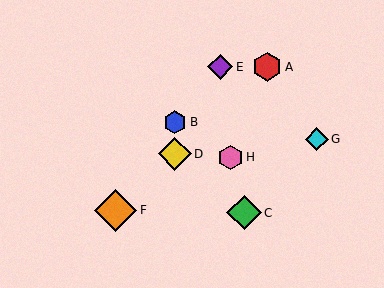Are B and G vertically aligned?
No, B is at x≈175 and G is at x≈317.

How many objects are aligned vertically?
2 objects (B, D) are aligned vertically.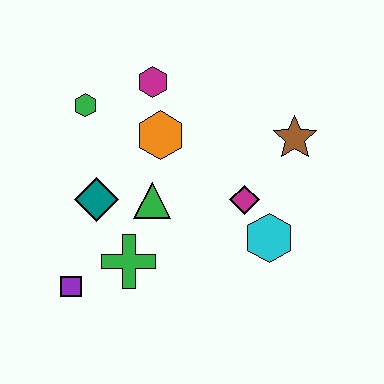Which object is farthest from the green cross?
The brown star is farthest from the green cross.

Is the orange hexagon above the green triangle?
Yes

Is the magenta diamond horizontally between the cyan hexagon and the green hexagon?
Yes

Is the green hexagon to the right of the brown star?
No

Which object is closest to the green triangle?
The teal diamond is closest to the green triangle.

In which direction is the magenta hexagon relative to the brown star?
The magenta hexagon is to the left of the brown star.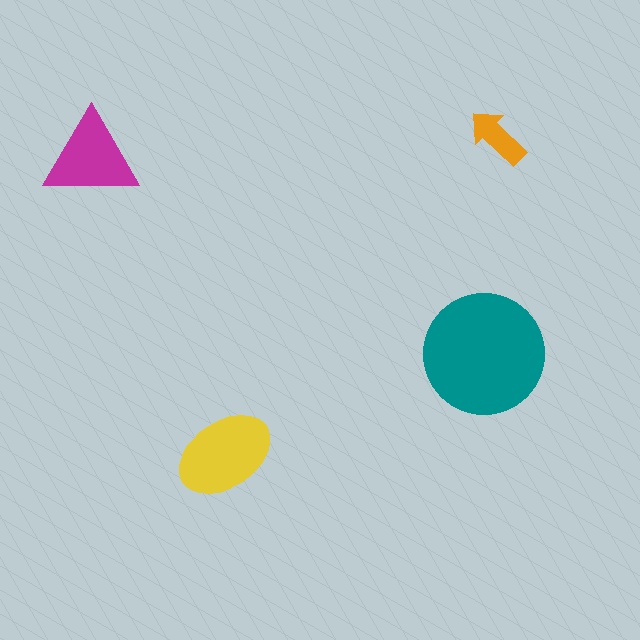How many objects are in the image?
There are 4 objects in the image.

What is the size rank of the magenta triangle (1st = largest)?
3rd.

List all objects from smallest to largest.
The orange arrow, the magenta triangle, the yellow ellipse, the teal circle.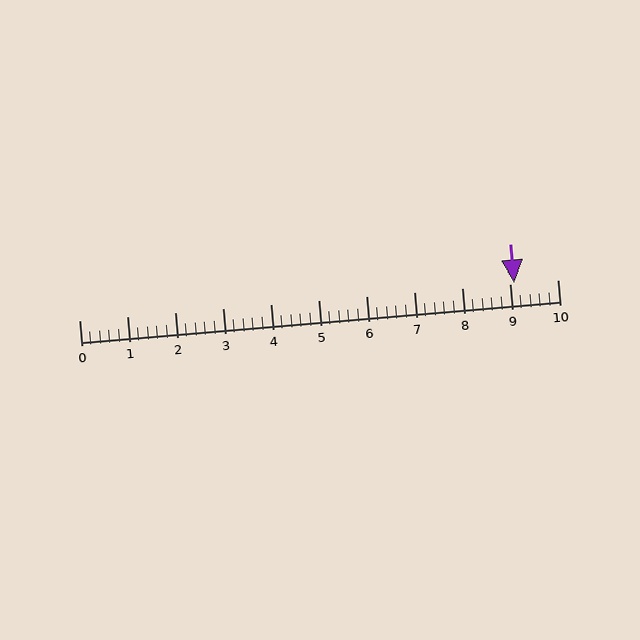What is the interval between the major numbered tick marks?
The major tick marks are spaced 1 units apart.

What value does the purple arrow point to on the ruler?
The purple arrow points to approximately 9.1.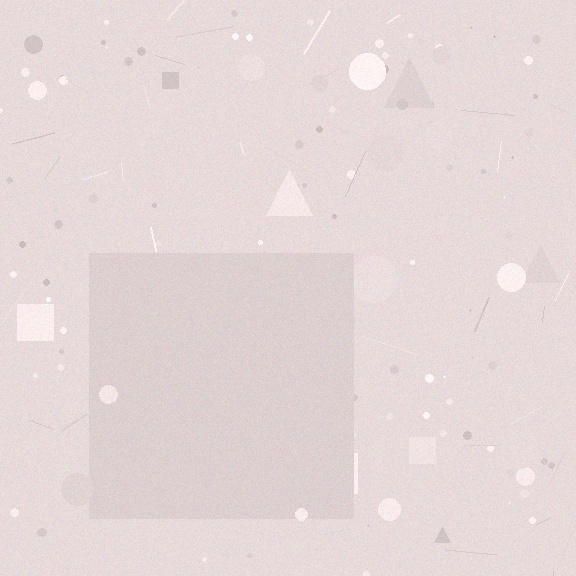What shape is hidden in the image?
A square is hidden in the image.